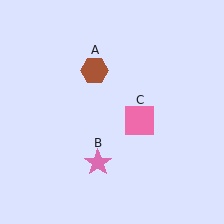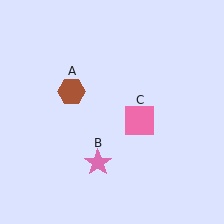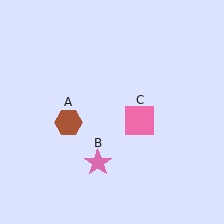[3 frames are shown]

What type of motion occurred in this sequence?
The brown hexagon (object A) rotated counterclockwise around the center of the scene.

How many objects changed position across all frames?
1 object changed position: brown hexagon (object A).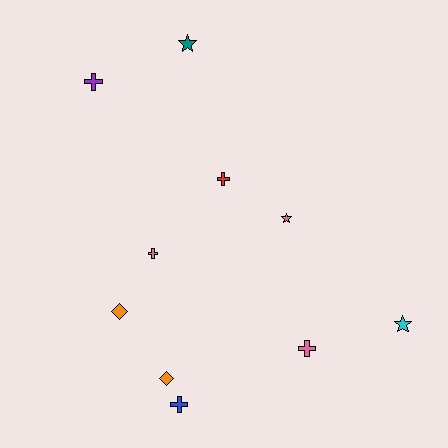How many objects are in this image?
There are 10 objects.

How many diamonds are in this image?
There are 2 diamonds.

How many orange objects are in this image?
There are 2 orange objects.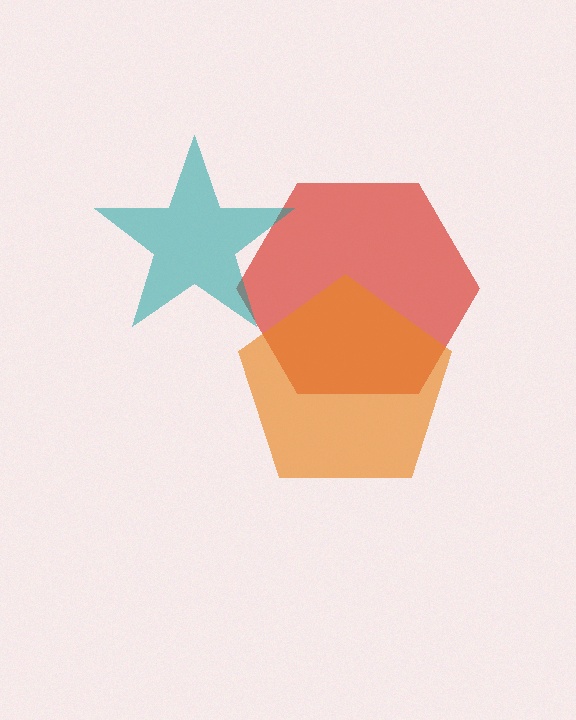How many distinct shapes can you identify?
There are 3 distinct shapes: a red hexagon, an orange pentagon, a teal star.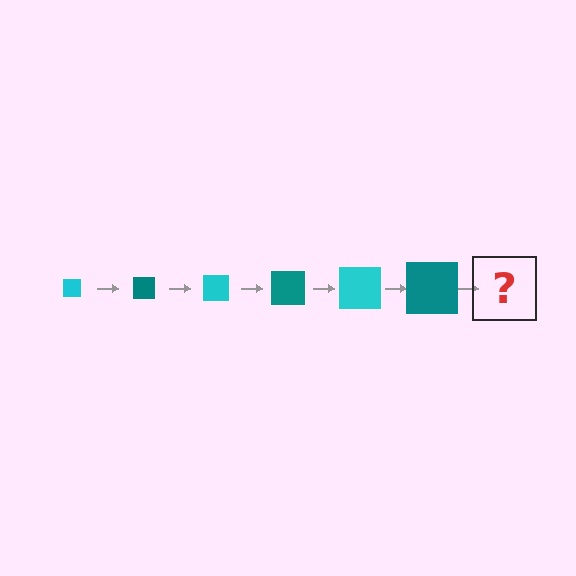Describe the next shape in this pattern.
It should be a cyan square, larger than the previous one.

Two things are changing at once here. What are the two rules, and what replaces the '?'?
The two rules are that the square grows larger each step and the color cycles through cyan and teal. The '?' should be a cyan square, larger than the previous one.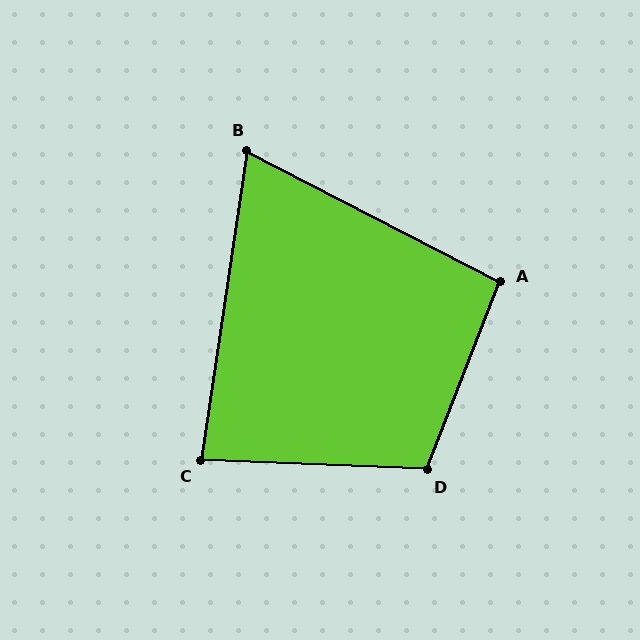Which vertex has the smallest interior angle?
B, at approximately 71 degrees.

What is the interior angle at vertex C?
Approximately 84 degrees (acute).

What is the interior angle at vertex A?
Approximately 96 degrees (obtuse).